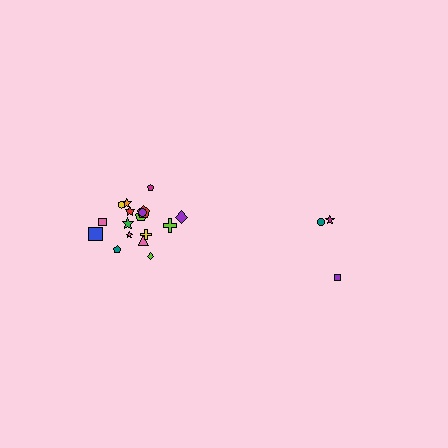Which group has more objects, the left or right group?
The left group.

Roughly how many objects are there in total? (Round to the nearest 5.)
Roughly 20 objects in total.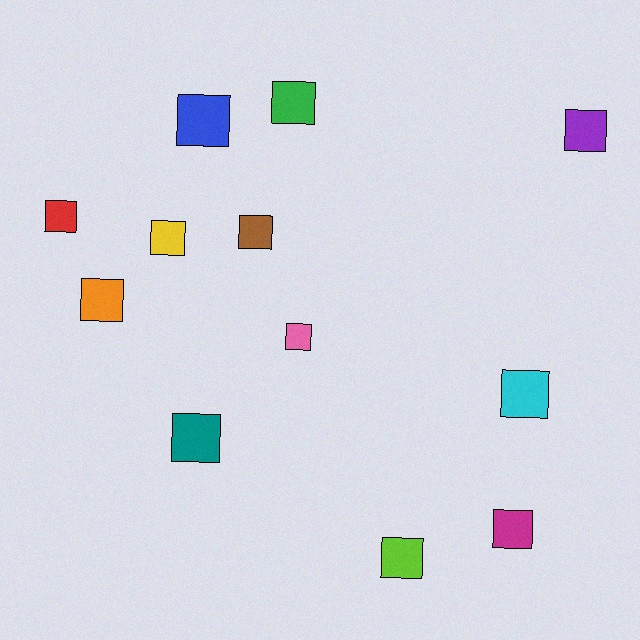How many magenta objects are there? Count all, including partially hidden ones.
There is 1 magenta object.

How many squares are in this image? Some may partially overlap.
There are 12 squares.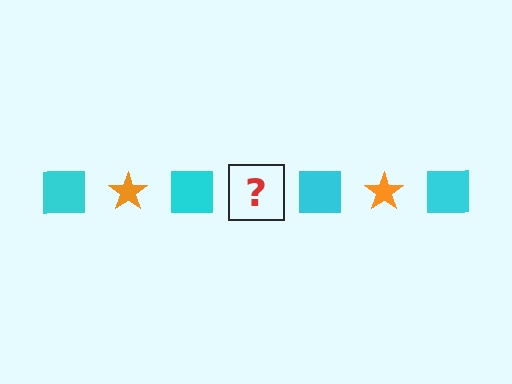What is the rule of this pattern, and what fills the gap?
The rule is that the pattern alternates between cyan square and orange star. The gap should be filled with an orange star.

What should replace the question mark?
The question mark should be replaced with an orange star.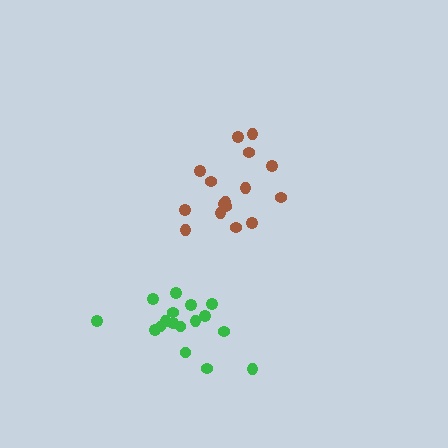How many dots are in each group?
Group 1: 17 dots, Group 2: 16 dots (33 total).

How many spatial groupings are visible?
There are 2 spatial groupings.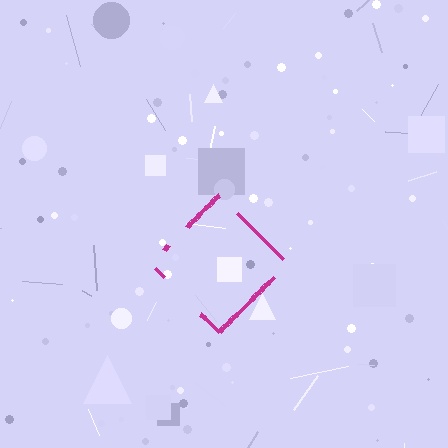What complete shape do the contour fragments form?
The contour fragments form a diamond.